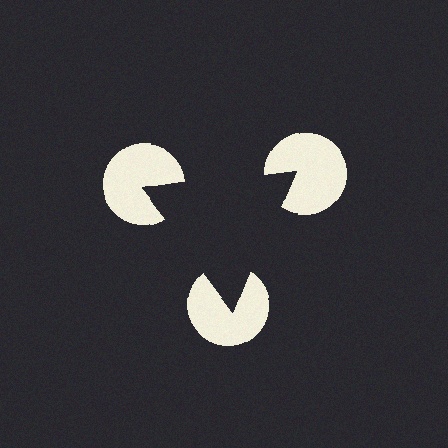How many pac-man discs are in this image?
There are 3 — one at each vertex of the illusory triangle.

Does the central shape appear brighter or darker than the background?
It typically appears slightly darker than the background, even though no actual brightness change is drawn.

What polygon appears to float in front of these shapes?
An illusory triangle — its edges are inferred from the aligned wedge cuts in the pac-man discs, not physically drawn.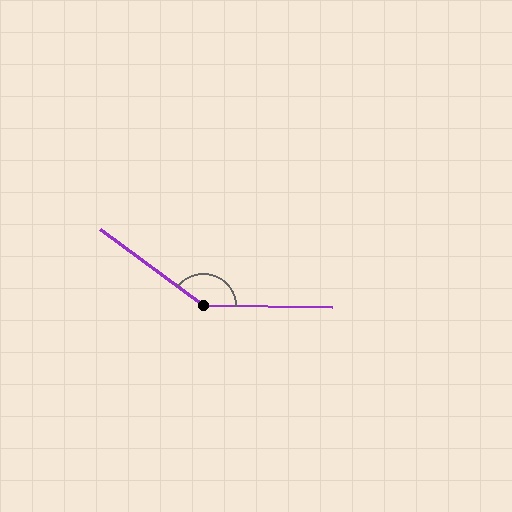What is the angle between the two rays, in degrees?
Approximately 144 degrees.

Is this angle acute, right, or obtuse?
It is obtuse.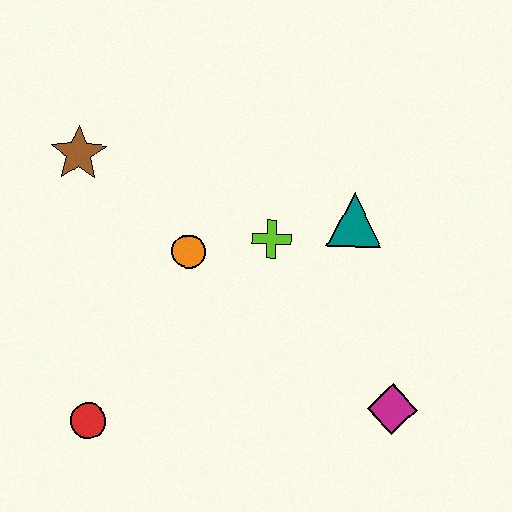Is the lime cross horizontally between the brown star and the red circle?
No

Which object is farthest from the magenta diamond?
The brown star is farthest from the magenta diamond.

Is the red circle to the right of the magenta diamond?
No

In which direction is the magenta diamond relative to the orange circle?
The magenta diamond is to the right of the orange circle.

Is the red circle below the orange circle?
Yes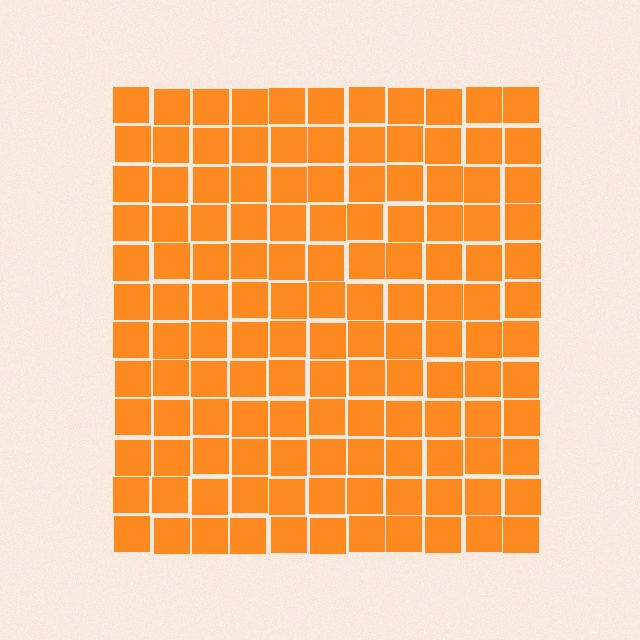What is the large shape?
The large shape is a square.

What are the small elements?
The small elements are squares.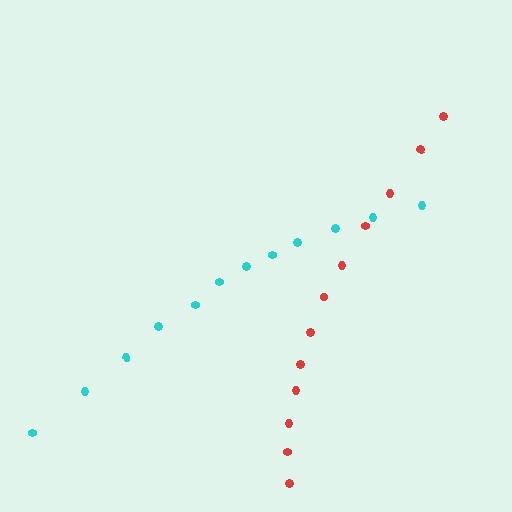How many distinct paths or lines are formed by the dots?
There are 2 distinct paths.